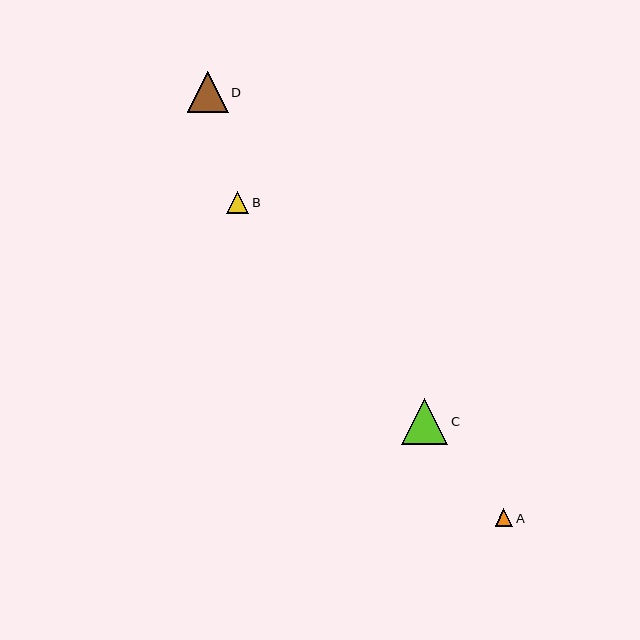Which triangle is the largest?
Triangle C is the largest with a size of approximately 46 pixels.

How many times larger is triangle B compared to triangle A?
Triangle B is approximately 1.3 times the size of triangle A.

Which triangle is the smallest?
Triangle A is the smallest with a size of approximately 18 pixels.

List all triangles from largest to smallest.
From largest to smallest: C, D, B, A.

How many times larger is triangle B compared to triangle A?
Triangle B is approximately 1.3 times the size of triangle A.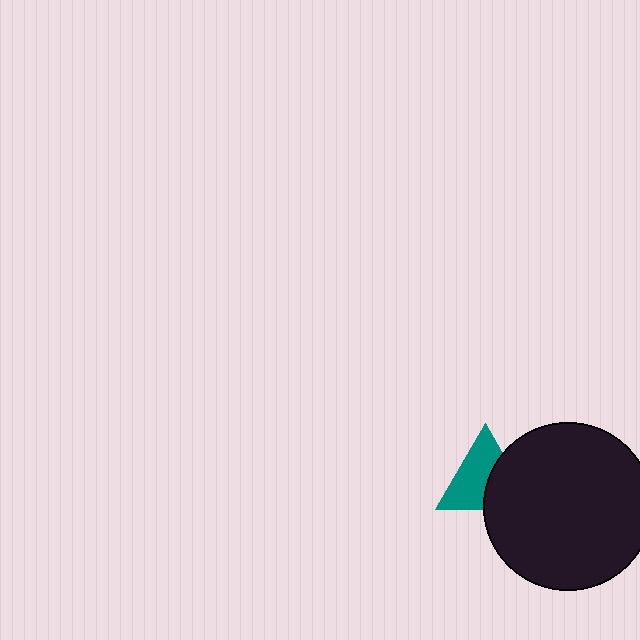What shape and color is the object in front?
The object in front is a black circle.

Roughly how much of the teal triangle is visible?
About half of it is visible (roughly 61%).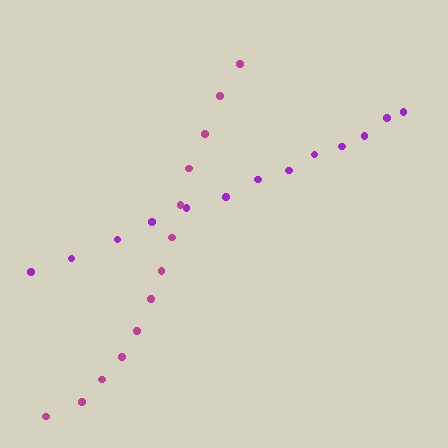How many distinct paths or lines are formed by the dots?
There are 2 distinct paths.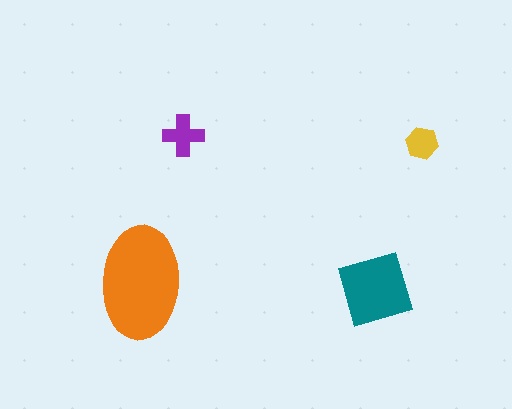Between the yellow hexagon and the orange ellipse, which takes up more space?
The orange ellipse.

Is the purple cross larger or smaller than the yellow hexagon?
Larger.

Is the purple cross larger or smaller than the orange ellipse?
Smaller.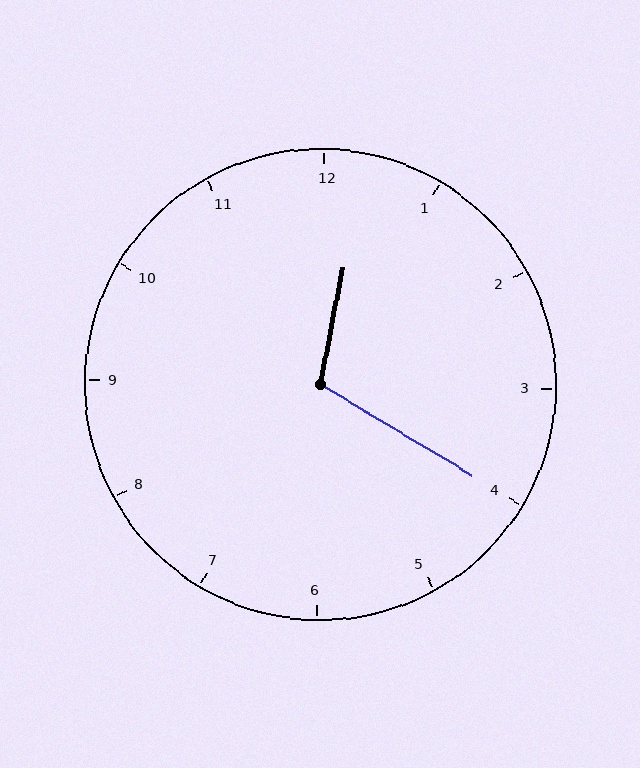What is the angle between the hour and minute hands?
Approximately 110 degrees.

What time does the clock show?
12:20.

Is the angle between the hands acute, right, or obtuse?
It is obtuse.